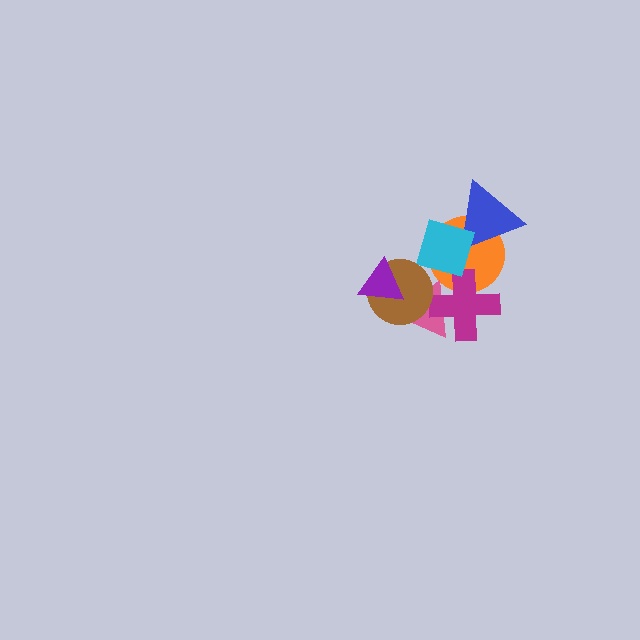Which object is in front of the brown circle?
The purple triangle is in front of the brown circle.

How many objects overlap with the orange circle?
3 objects overlap with the orange circle.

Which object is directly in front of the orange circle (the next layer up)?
The blue triangle is directly in front of the orange circle.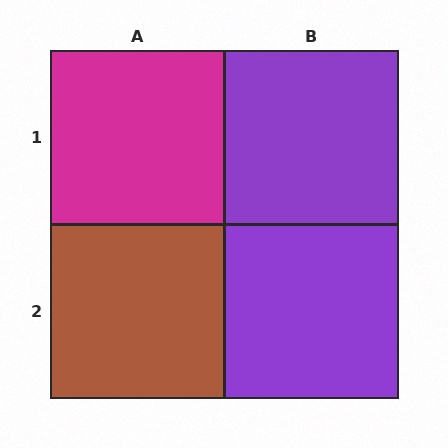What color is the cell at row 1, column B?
Purple.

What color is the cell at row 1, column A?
Magenta.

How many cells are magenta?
1 cell is magenta.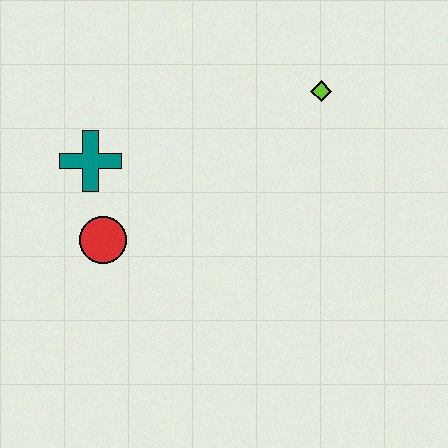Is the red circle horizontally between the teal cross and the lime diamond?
Yes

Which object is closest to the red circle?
The teal cross is closest to the red circle.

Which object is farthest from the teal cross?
The lime diamond is farthest from the teal cross.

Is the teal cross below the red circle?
No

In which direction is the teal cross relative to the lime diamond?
The teal cross is to the left of the lime diamond.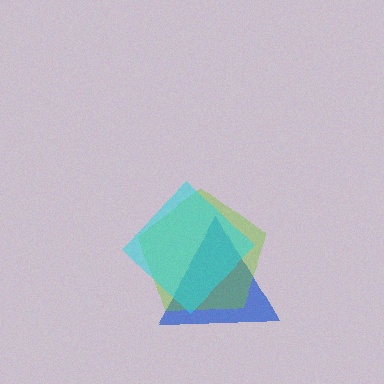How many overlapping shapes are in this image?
There are 3 overlapping shapes in the image.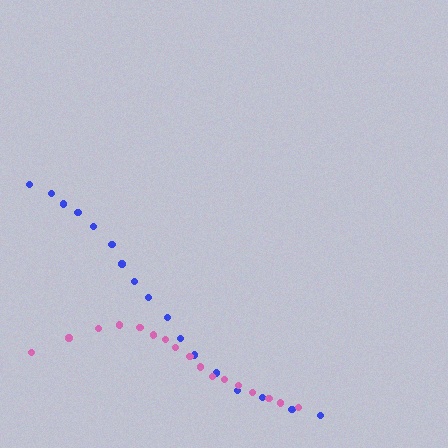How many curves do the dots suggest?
There are 2 distinct paths.